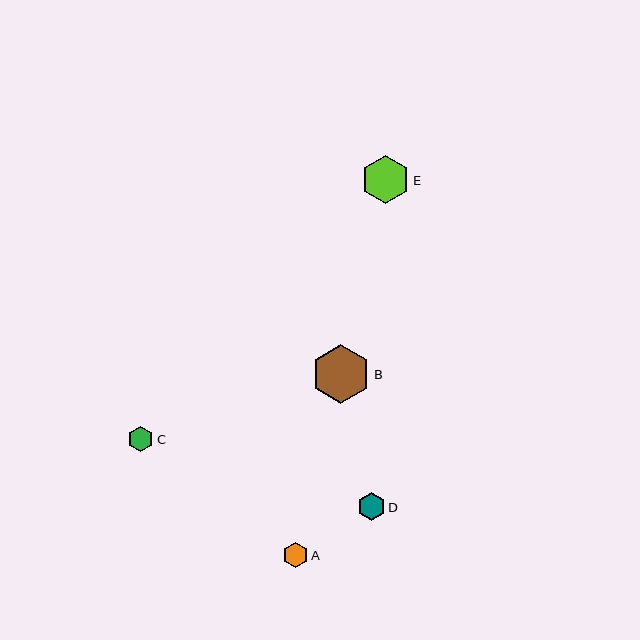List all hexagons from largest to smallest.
From largest to smallest: B, E, D, C, A.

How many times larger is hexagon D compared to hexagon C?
Hexagon D is approximately 1.1 times the size of hexagon C.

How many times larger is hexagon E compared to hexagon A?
Hexagon E is approximately 1.9 times the size of hexagon A.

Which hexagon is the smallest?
Hexagon A is the smallest with a size of approximately 25 pixels.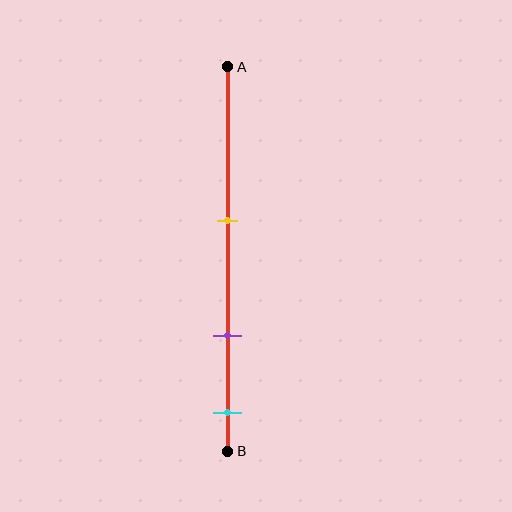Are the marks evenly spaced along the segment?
Yes, the marks are approximately evenly spaced.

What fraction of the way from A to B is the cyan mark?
The cyan mark is approximately 90% (0.9) of the way from A to B.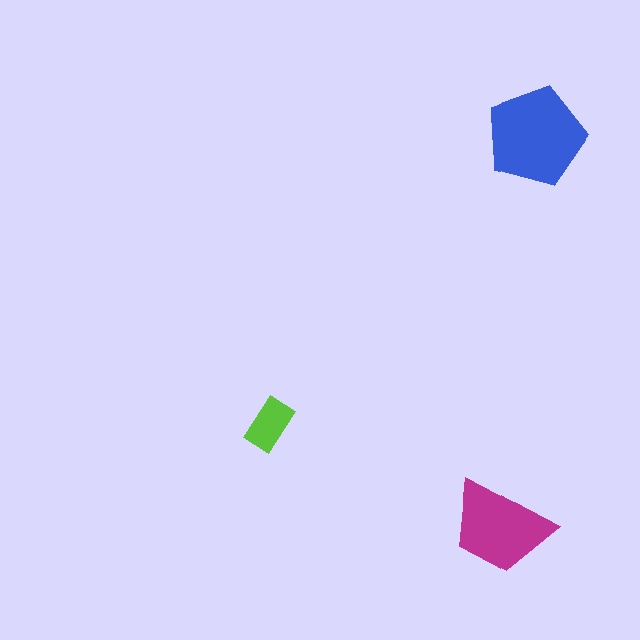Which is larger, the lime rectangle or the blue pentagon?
The blue pentagon.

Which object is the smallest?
The lime rectangle.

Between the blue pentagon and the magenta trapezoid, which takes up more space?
The blue pentagon.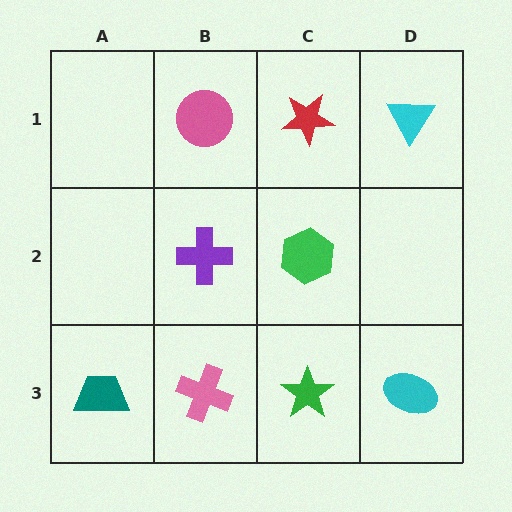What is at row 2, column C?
A green hexagon.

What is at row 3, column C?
A green star.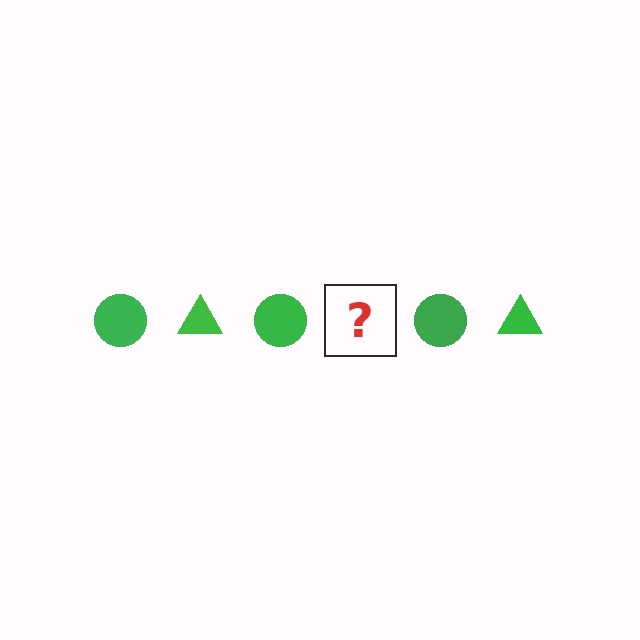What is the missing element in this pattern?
The missing element is a green triangle.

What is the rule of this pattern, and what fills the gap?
The rule is that the pattern cycles through circle, triangle shapes in green. The gap should be filled with a green triangle.